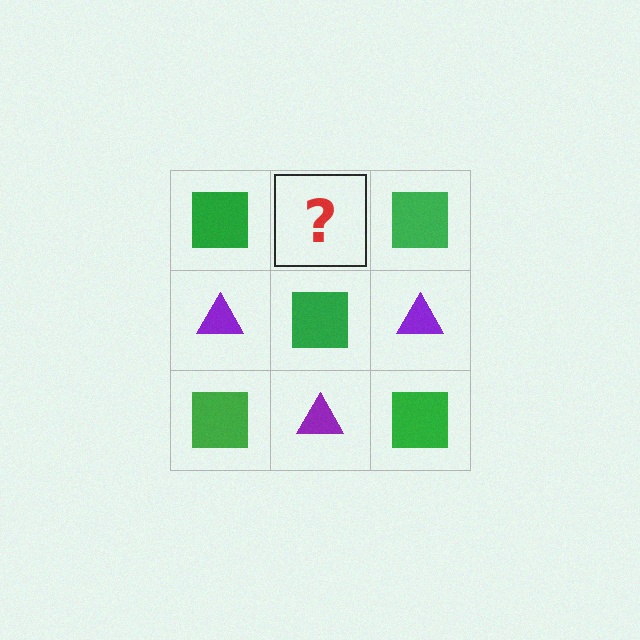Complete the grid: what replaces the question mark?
The question mark should be replaced with a purple triangle.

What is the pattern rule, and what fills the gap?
The rule is that it alternates green square and purple triangle in a checkerboard pattern. The gap should be filled with a purple triangle.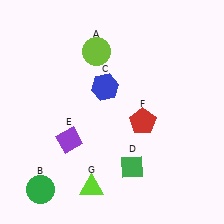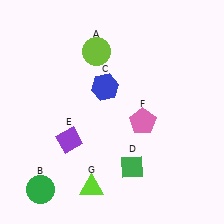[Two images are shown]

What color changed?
The pentagon (F) changed from red in Image 1 to pink in Image 2.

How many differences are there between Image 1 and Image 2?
There is 1 difference between the two images.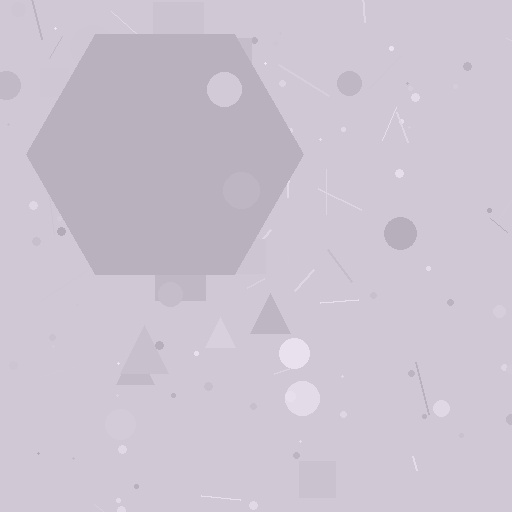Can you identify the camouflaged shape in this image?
The camouflaged shape is a hexagon.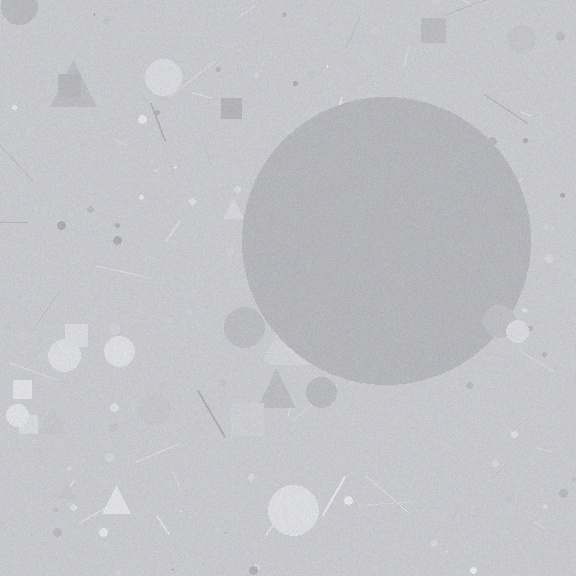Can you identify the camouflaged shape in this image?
The camouflaged shape is a circle.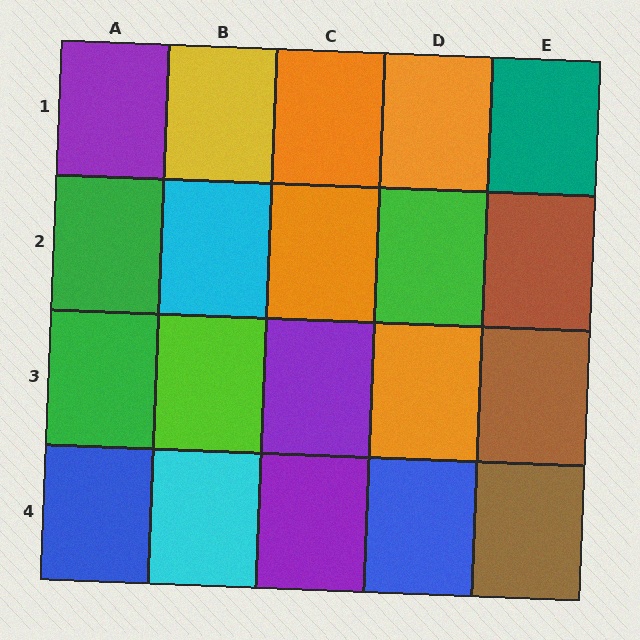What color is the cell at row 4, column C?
Purple.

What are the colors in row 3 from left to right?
Green, lime, purple, orange, brown.